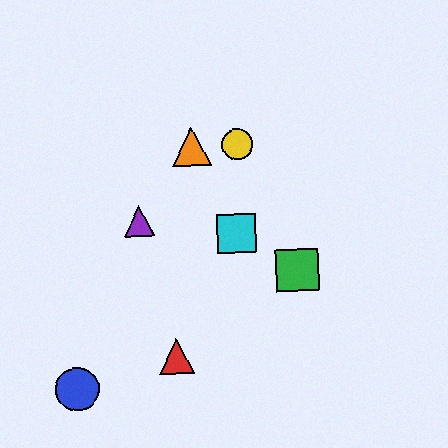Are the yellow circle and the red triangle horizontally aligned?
No, the yellow circle is at y≈144 and the red triangle is at y≈357.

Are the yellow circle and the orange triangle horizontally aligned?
Yes, both are at y≈144.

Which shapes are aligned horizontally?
The yellow circle, the orange triangle are aligned horizontally.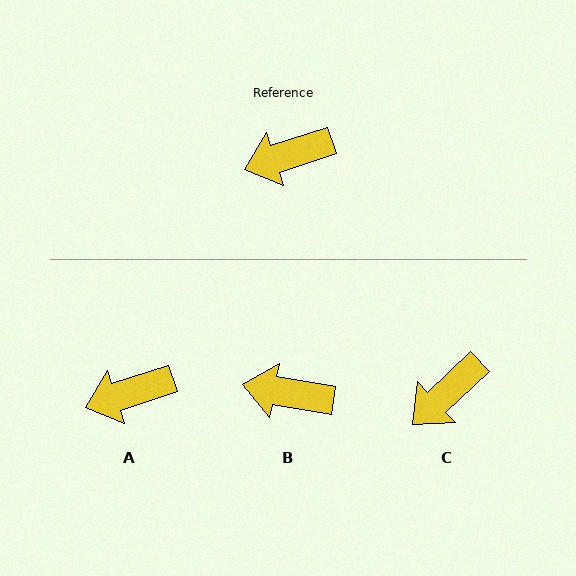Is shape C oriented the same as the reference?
No, it is off by about 25 degrees.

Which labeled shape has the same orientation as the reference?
A.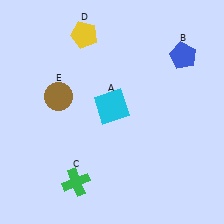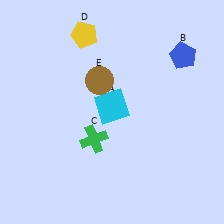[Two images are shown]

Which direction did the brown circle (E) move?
The brown circle (E) moved right.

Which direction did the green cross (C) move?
The green cross (C) moved up.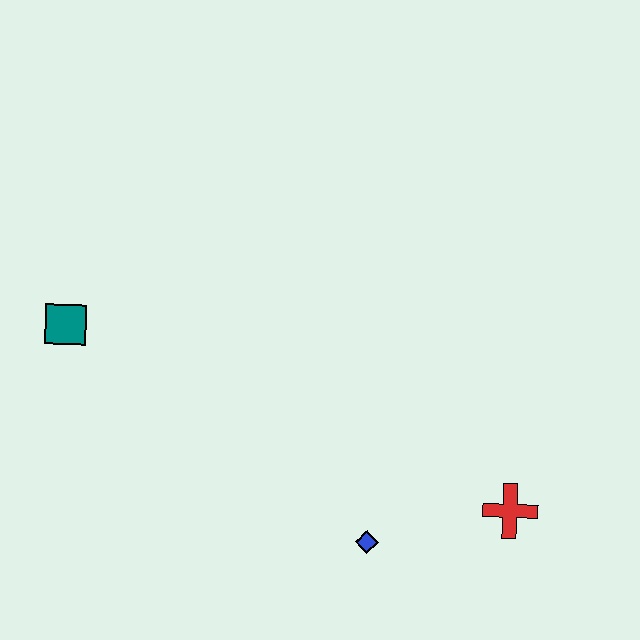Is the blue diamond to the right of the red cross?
No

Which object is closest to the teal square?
The blue diamond is closest to the teal square.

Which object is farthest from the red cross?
The teal square is farthest from the red cross.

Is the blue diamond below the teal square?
Yes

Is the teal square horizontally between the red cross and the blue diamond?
No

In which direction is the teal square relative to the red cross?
The teal square is to the left of the red cross.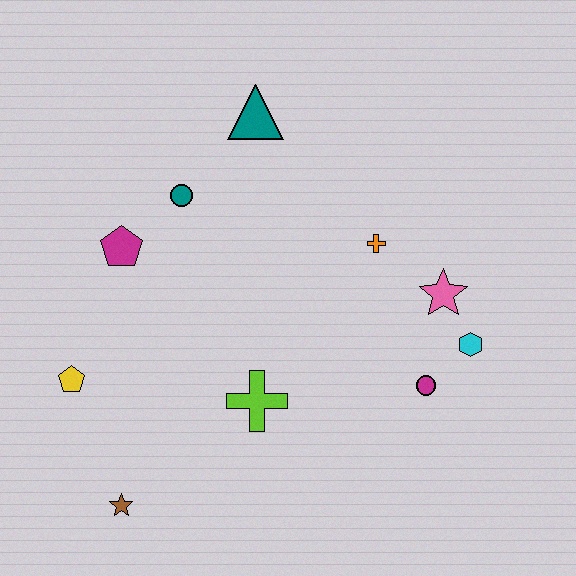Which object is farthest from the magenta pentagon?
The cyan hexagon is farthest from the magenta pentagon.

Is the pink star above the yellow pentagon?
Yes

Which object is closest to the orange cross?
The pink star is closest to the orange cross.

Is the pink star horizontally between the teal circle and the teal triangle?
No